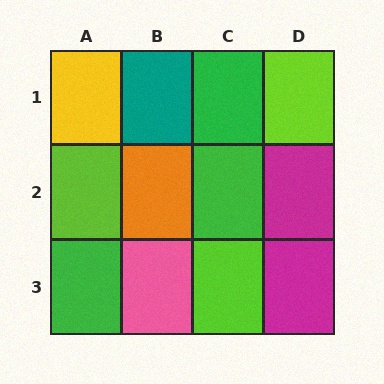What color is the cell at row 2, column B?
Orange.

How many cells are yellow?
1 cell is yellow.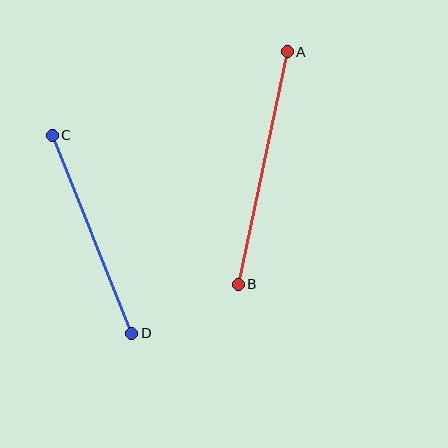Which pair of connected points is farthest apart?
Points A and B are farthest apart.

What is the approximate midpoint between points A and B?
The midpoint is at approximately (263, 168) pixels.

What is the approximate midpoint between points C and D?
The midpoint is at approximately (92, 234) pixels.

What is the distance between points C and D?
The distance is approximately 214 pixels.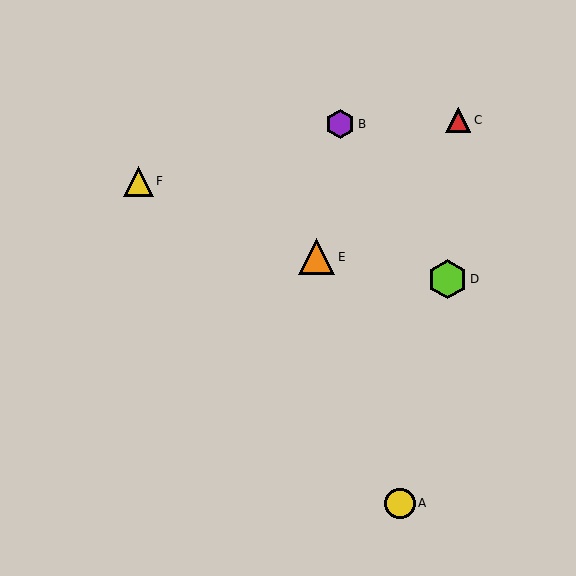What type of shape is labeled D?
Shape D is a lime hexagon.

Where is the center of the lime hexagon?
The center of the lime hexagon is at (448, 279).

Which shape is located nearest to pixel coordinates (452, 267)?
The lime hexagon (labeled D) at (448, 279) is nearest to that location.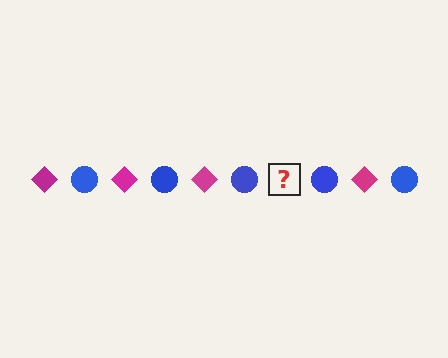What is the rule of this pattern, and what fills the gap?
The rule is that the pattern alternates between magenta diamond and blue circle. The gap should be filled with a magenta diamond.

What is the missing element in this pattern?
The missing element is a magenta diamond.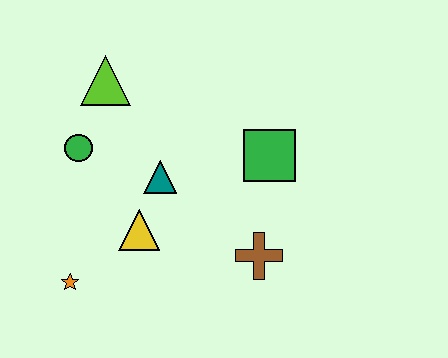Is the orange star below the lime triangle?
Yes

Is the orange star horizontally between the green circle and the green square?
No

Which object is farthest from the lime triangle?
The brown cross is farthest from the lime triangle.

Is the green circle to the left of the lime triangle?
Yes